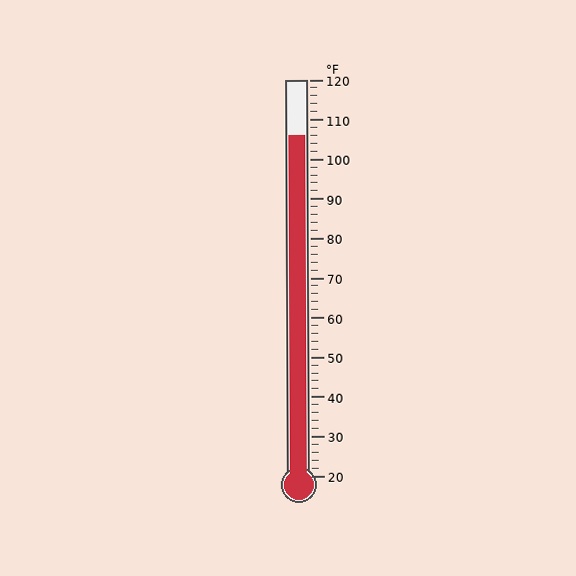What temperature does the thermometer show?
The thermometer shows approximately 106°F.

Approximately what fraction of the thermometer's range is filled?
The thermometer is filled to approximately 85% of its range.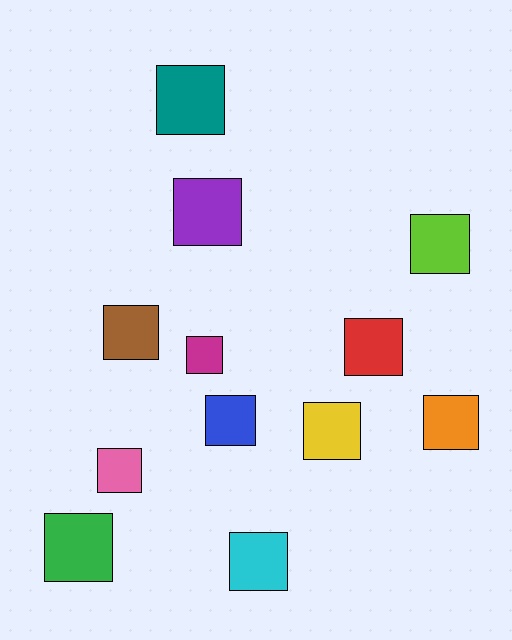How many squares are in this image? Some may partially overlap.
There are 12 squares.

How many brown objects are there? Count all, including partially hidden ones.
There is 1 brown object.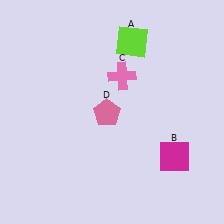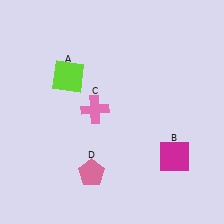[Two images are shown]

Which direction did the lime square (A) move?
The lime square (A) moved left.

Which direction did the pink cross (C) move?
The pink cross (C) moved down.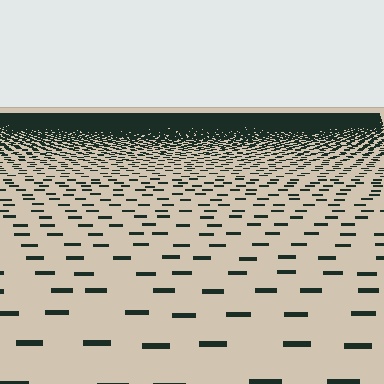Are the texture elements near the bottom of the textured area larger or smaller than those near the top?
Larger. Near the bottom, elements are closer to the viewer and appear at a bigger on-screen size.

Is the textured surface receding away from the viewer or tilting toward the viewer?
The surface is receding away from the viewer. Texture elements get smaller and denser toward the top.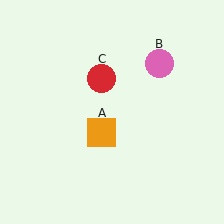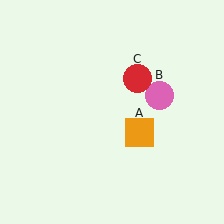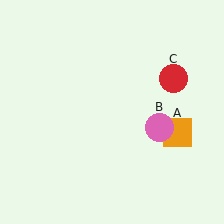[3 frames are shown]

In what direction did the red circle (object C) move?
The red circle (object C) moved right.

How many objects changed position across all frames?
3 objects changed position: orange square (object A), pink circle (object B), red circle (object C).